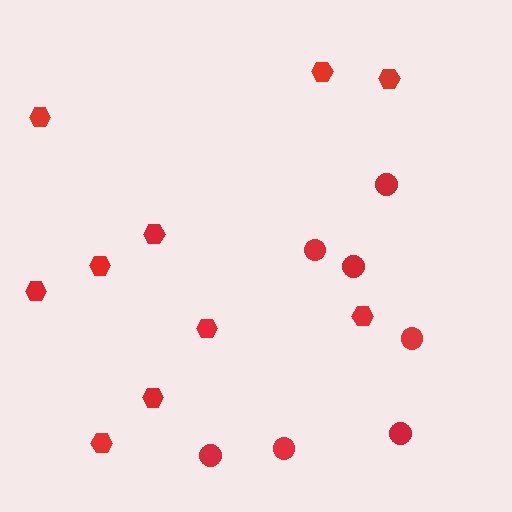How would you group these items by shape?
There are 2 groups: one group of hexagons (10) and one group of circles (7).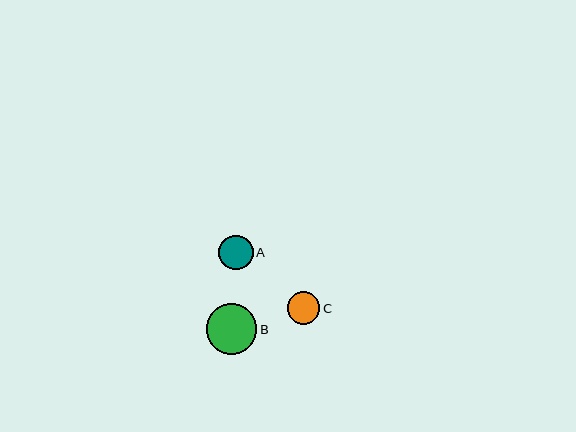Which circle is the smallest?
Circle C is the smallest with a size of approximately 33 pixels.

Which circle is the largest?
Circle B is the largest with a size of approximately 51 pixels.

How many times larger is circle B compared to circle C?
Circle B is approximately 1.5 times the size of circle C.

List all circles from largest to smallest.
From largest to smallest: B, A, C.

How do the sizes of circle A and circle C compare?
Circle A and circle C are approximately the same size.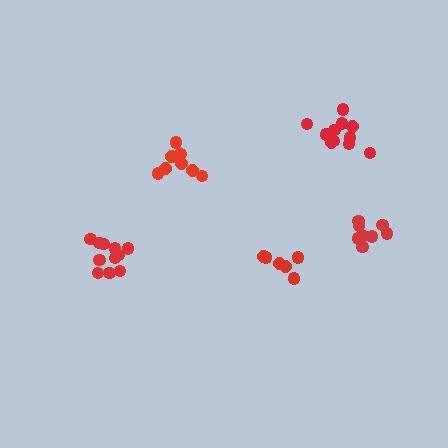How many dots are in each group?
Group 1: 6 dots, Group 2: 11 dots, Group 3: 8 dots, Group 4: 11 dots, Group 5: 8 dots (44 total).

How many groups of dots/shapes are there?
There are 5 groups.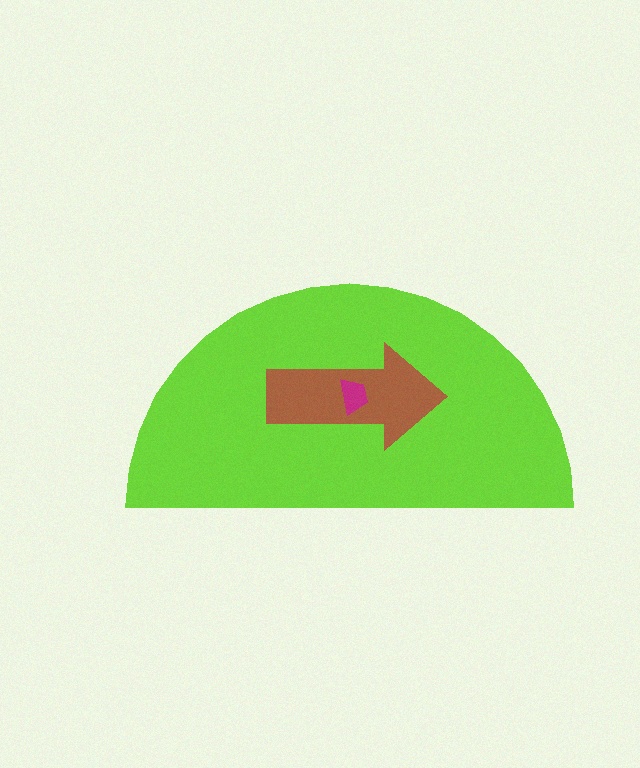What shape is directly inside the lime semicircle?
The brown arrow.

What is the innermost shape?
The magenta trapezoid.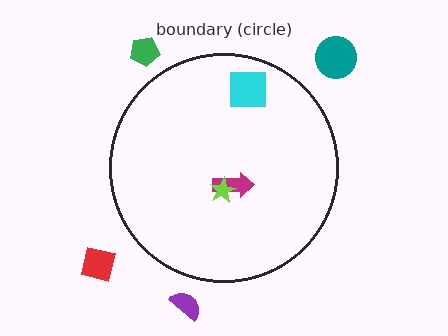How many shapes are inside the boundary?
3 inside, 4 outside.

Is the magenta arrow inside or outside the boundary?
Inside.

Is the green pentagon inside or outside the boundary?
Outside.